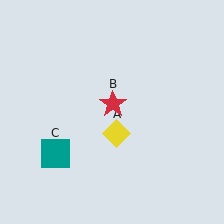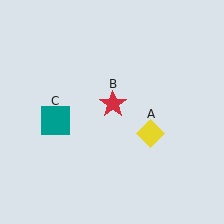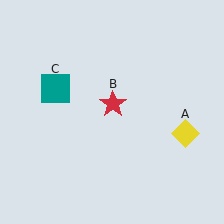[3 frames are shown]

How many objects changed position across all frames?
2 objects changed position: yellow diamond (object A), teal square (object C).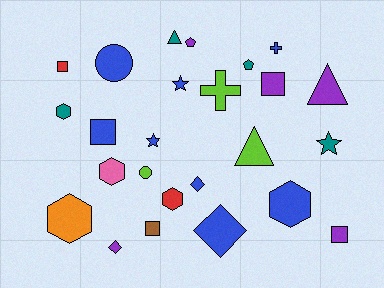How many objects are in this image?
There are 25 objects.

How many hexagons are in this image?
There are 5 hexagons.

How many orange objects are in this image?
There is 1 orange object.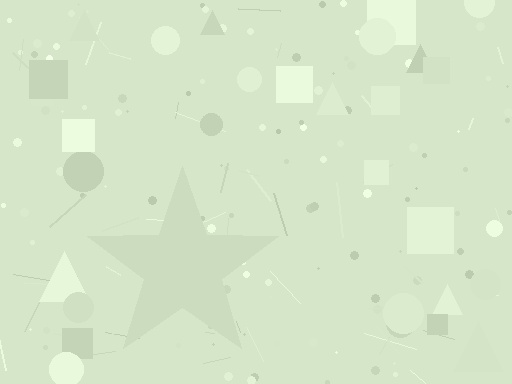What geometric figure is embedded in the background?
A star is embedded in the background.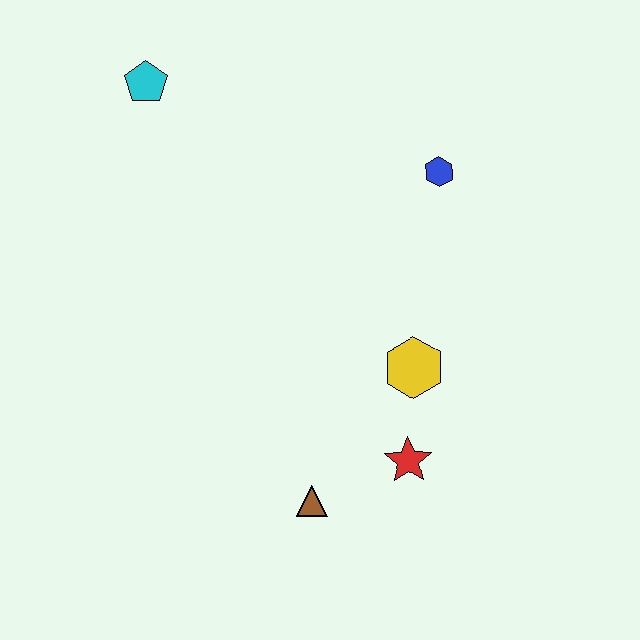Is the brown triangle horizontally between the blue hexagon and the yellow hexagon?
No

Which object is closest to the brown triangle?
The red star is closest to the brown triangle.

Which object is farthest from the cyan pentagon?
The red star is farthest from the cyan pentagon.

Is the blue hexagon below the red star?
No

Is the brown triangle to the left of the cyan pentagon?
No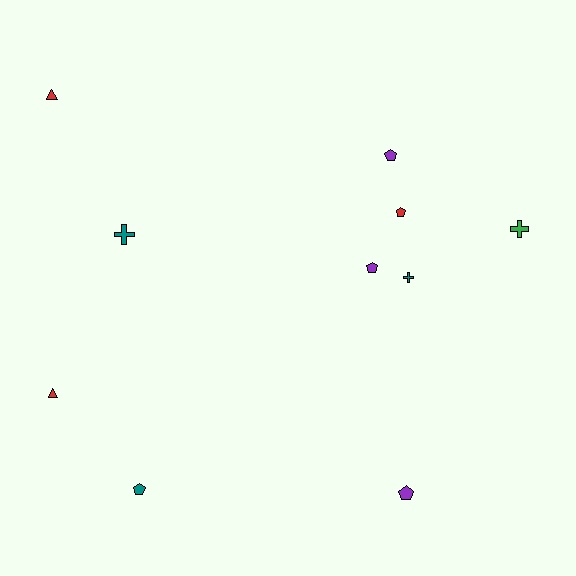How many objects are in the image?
There are 10 objects.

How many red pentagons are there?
There is 1 red pentagon.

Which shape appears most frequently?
Pentagon, with 5 objects.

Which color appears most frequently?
Red, with 3 objects.